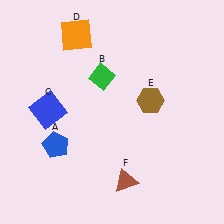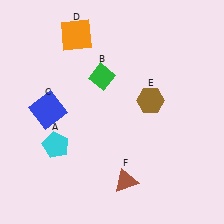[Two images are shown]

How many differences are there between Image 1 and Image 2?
There is 1 difference between the two images.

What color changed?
The pentagon (A) changed from blue in Image 1 to cyan in Image 2.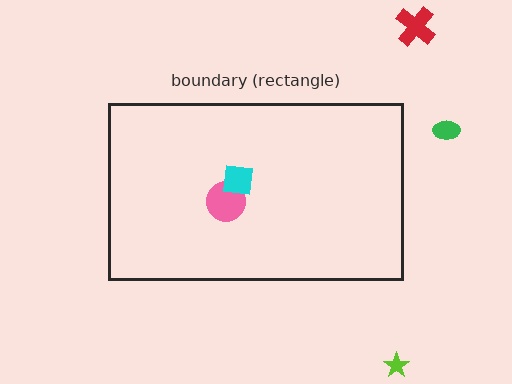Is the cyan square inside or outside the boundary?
Inside.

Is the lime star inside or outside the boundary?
Outside.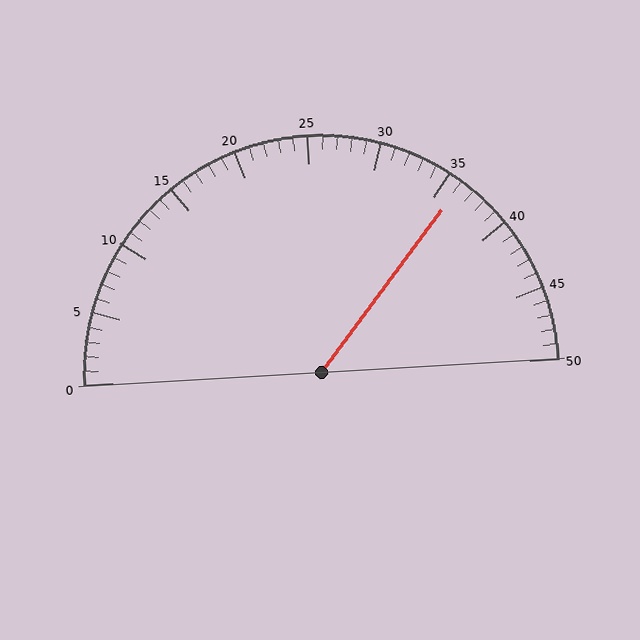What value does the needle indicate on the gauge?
The needle indicates approximately 36.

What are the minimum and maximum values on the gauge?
The gauge ranges from 0 to 50.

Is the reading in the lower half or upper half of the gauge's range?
The reading is in the upper half of the range (0 to 50).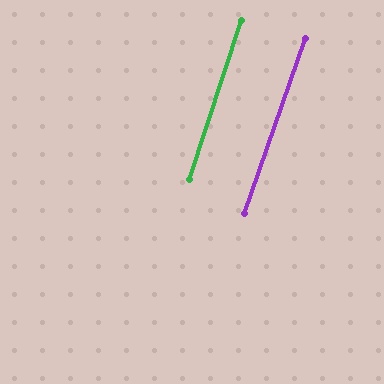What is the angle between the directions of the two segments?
Approximately 1 degree.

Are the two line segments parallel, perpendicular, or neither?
Parallel — their directions differ by only 1.4°.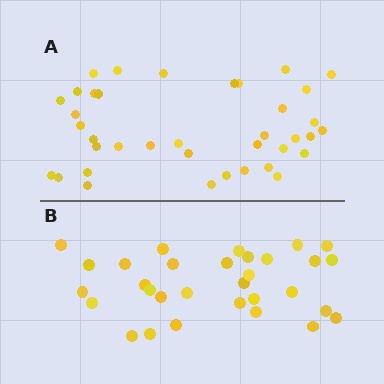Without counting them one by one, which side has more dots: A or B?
Region A (the top region) has more dots.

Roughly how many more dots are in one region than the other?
Region A has roughly 8 or so more dots than region B.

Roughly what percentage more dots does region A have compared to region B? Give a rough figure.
About 25% more.